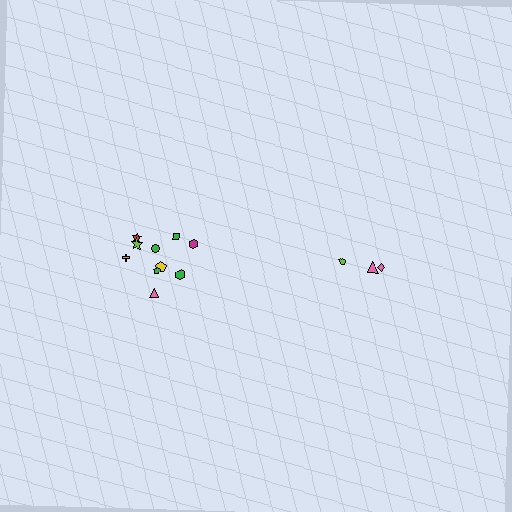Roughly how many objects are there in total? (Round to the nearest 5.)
Roughly 15 objects in total.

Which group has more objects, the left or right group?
The left group.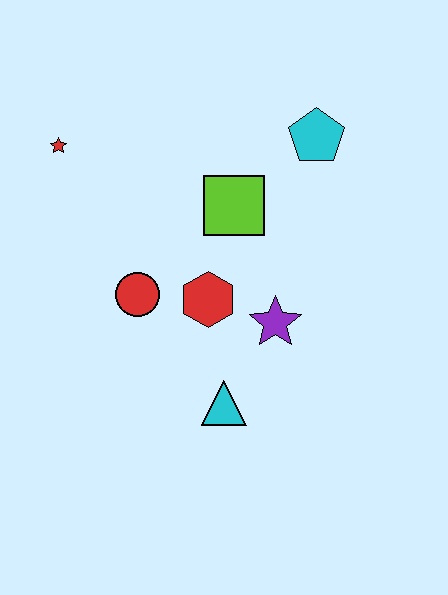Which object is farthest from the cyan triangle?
The red star is farthest from the cyan triangle.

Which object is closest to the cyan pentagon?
The lime square is closest to the cyan pentagon.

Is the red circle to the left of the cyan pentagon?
Yes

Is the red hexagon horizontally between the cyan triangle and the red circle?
Yes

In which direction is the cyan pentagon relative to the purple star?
The cyan pentagon is above the purple star.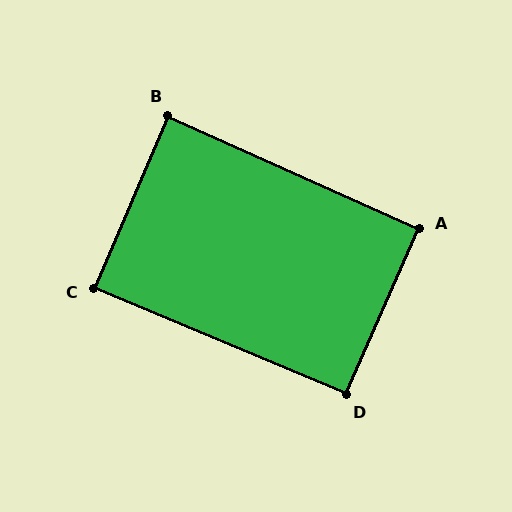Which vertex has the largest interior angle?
D, at approximately 91 degrees.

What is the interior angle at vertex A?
Approximately 90 degrees (approximately right).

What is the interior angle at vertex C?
Approximately 90 degrees (approximately right).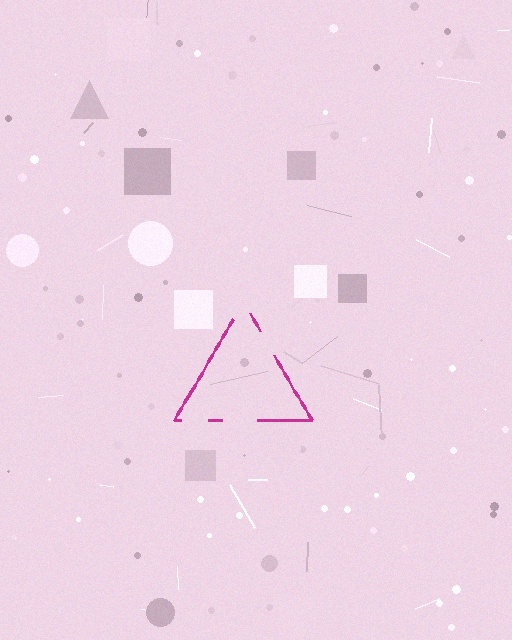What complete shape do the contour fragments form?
The contour fragments form a triangle.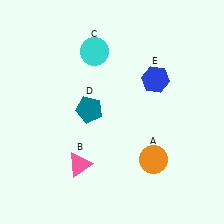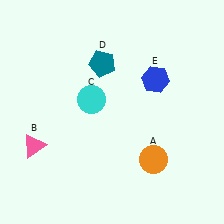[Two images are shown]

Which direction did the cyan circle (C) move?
The cyan circle (C) moved down.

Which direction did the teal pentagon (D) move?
The teal pentagon (D) moved up.